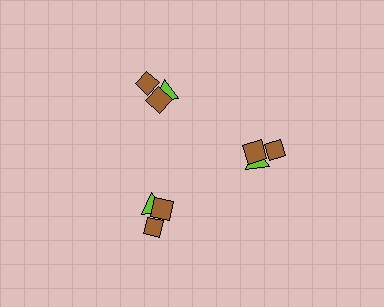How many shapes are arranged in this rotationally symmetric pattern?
There are 9 shapes, arranged in 3 groups of 3.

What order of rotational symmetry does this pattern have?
This pattern has 3-fold rotational symmetry.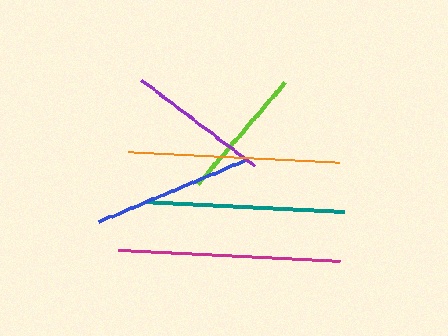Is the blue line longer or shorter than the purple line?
The blue line is longer than the purple line.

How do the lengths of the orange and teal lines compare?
The orange and teal lines are approximately the same length.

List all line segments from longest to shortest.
From longest to shortest: magenta, orange, teal, blue, purple, lime.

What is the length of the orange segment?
The orange segment is approximately 212 pixels long.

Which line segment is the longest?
The magenta line is the longest at approximately 221 pixels.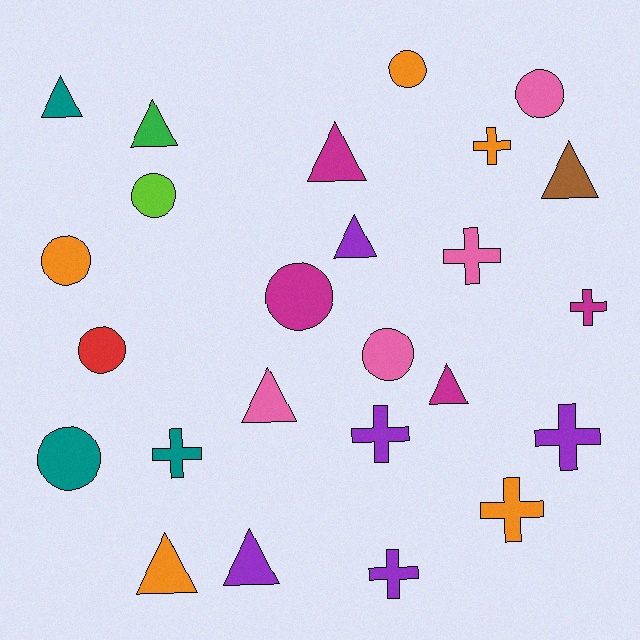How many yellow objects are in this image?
There are no yellow objects.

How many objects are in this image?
There are 25 objects.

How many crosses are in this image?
There are 8 crosses.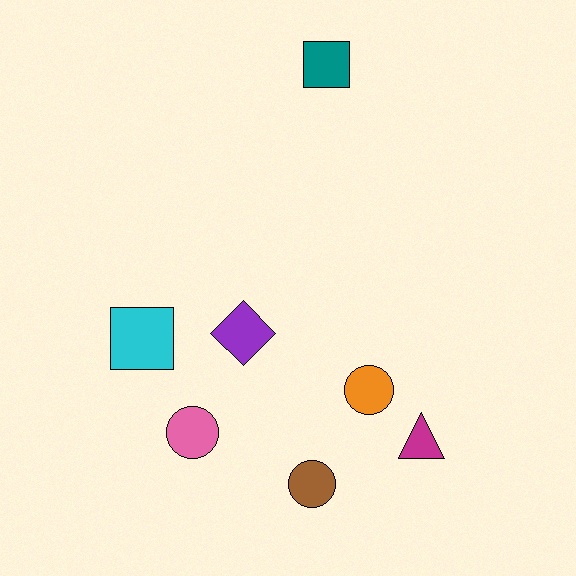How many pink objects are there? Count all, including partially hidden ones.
There is 1 pink object.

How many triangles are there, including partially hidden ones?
There is 1 triangle.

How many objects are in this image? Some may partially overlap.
There are 7 objects.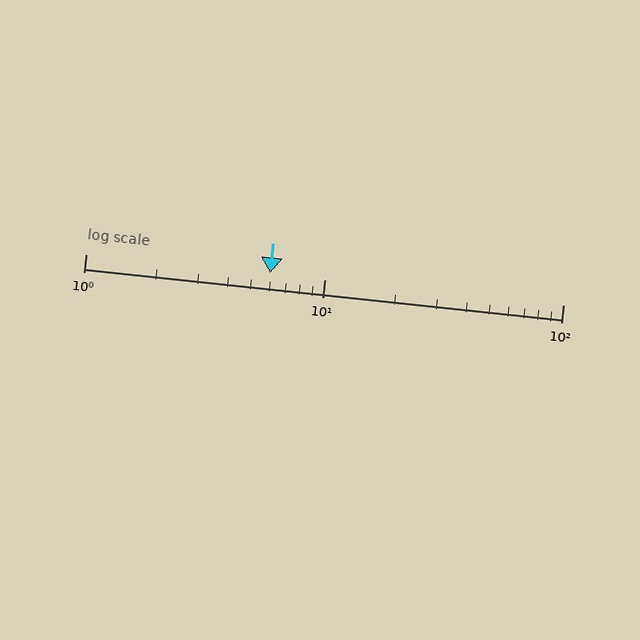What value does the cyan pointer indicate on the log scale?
The pointer indicates approximately 5.9.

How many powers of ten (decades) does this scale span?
The scale spans 2 decades, from 1 to 100.